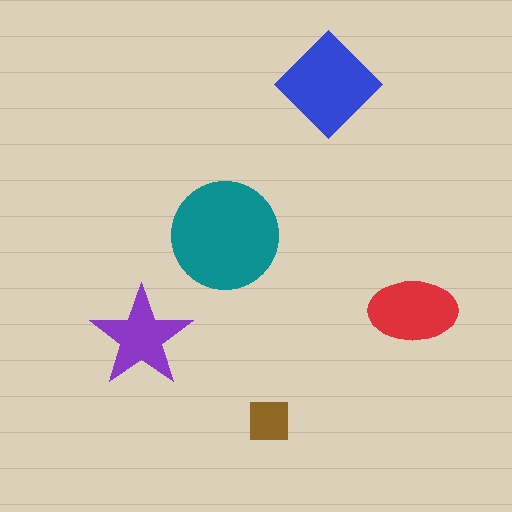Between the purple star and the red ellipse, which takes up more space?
The red ellipse.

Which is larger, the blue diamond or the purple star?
The blue diamond.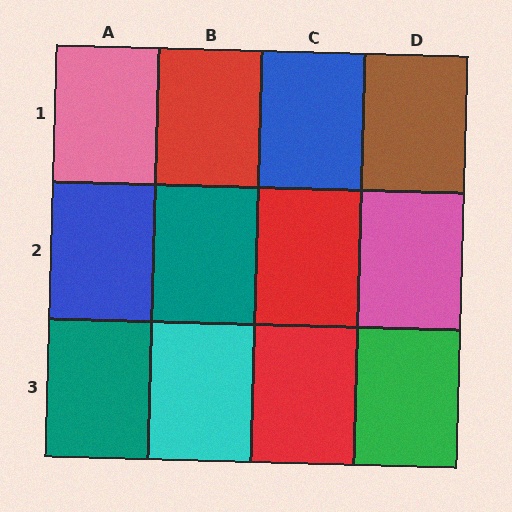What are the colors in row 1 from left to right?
Pink, red, blue, brown.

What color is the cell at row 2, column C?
Red.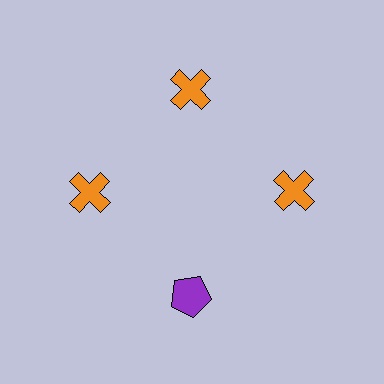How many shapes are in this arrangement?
There are 4 shapes arranged in a ring pattern.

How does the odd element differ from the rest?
It differs in both color (purple instead of orange) and shape (pentagon instead of cross).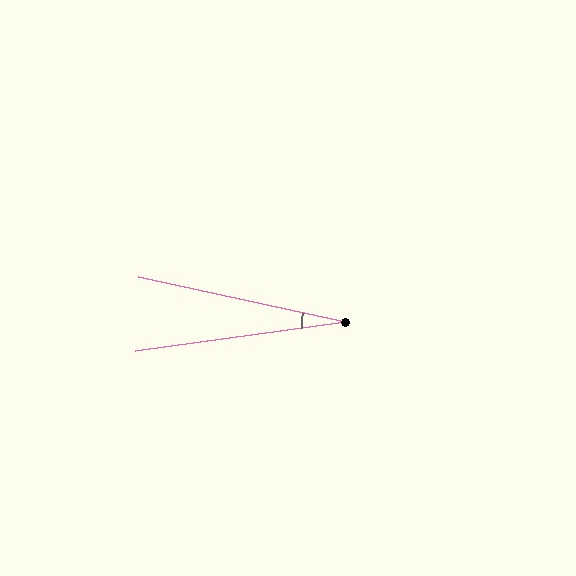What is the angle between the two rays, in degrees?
Approximately 20 degrees.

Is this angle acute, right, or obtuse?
It is acute.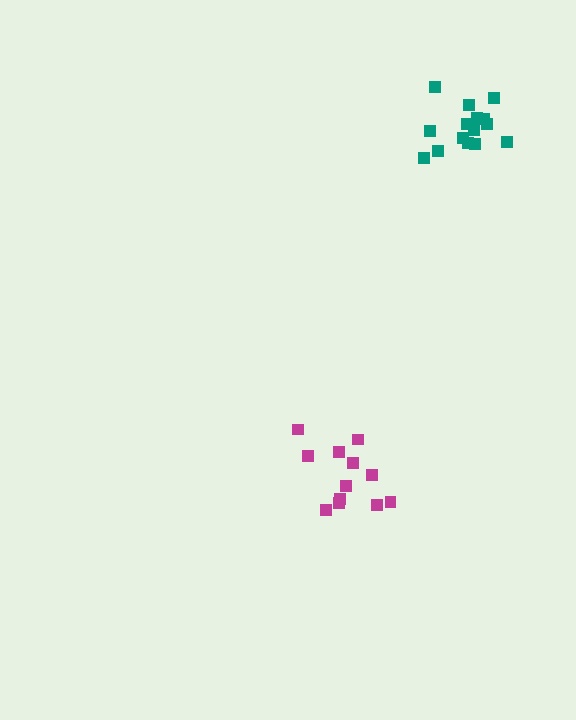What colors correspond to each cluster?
The clusters are colored: magenta, teal.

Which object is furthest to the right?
The teal cluster is rightmost.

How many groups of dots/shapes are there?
There are 2 groups.